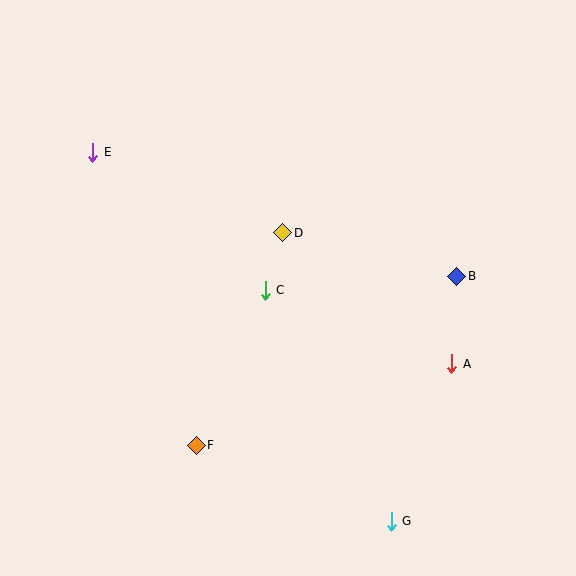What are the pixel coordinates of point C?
Point C is at (265, 290).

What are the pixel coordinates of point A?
Point A is at (452, 364).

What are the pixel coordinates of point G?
Point G is at (391, 521).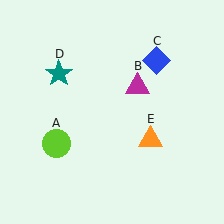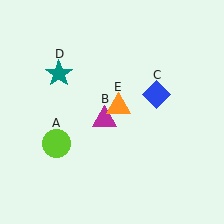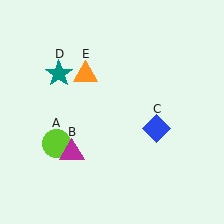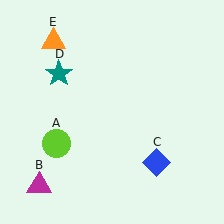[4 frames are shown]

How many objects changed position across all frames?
3 objects changed position: magenta triangle (object B), blue diamond (object C), orange triangle (object E).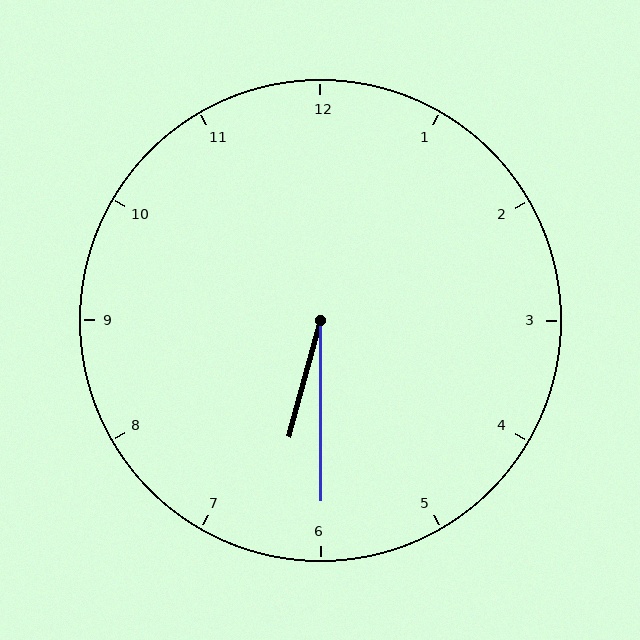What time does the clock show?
6:30.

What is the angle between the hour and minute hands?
Approximately 15 degrees.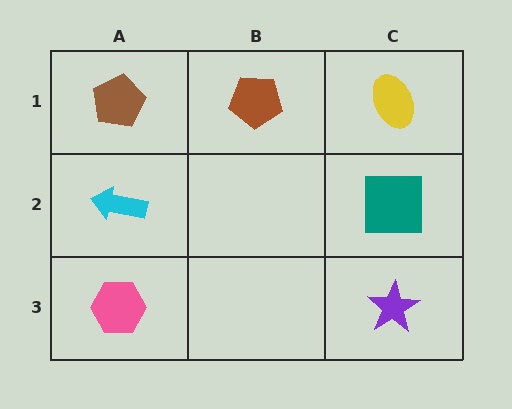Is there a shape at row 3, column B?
No, that cell is empty.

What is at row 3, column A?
A pink hexagon.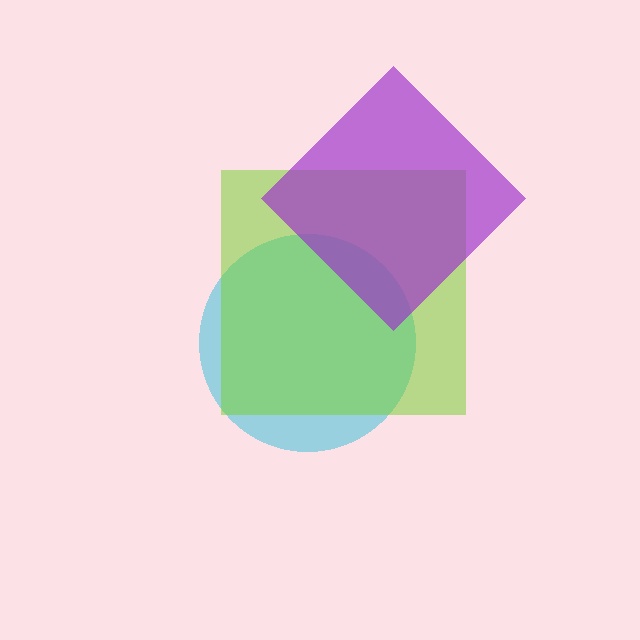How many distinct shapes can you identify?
There are 3 distinct shapes: a cyan circle, a lime square, a purple diamond.